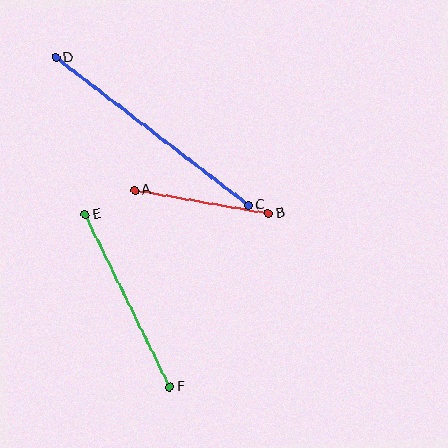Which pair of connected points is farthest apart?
Points C and D are farthest apart.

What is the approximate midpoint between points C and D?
The midpoint is at approximately (152, 131) pixels.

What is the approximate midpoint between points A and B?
The midpoint is at approximately (201, 202) pixels.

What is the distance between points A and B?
The distance is approximately 135 pixels.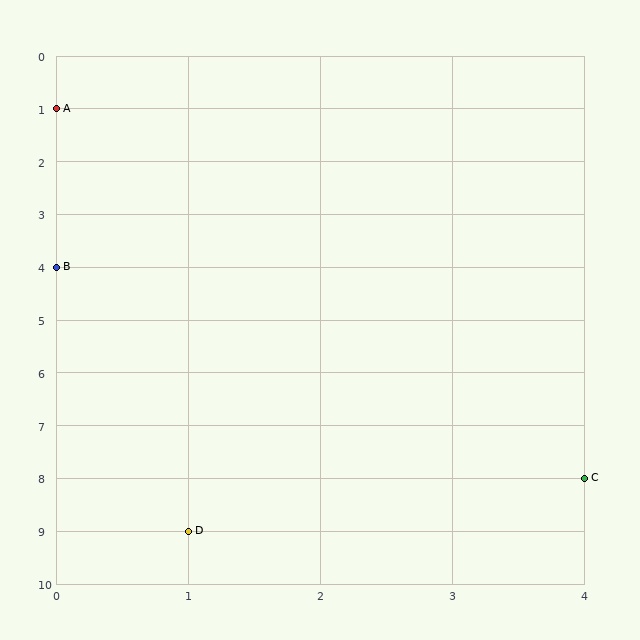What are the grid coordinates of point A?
Point A is at grid coordinates (0, 1).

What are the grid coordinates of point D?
Point D is at grid coordinates (1, 9).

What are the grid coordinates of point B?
Point B is at grid coordinates (0, 4).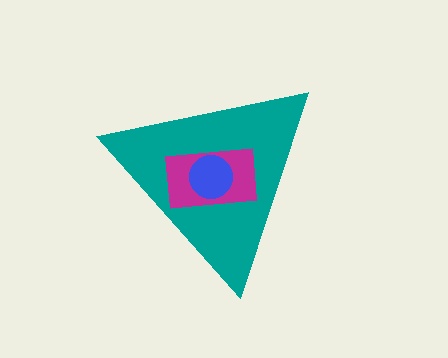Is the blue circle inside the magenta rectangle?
Yes.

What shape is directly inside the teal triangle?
The magenta rectangle.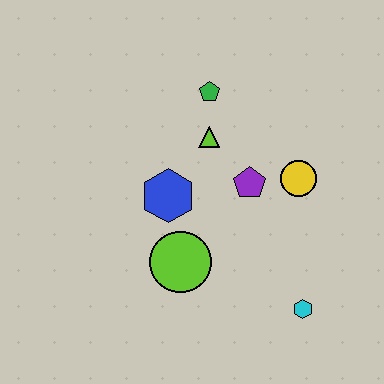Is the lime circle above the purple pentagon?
No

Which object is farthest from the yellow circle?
The lime circle is farthest from the yellow circle.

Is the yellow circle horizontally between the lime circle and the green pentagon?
No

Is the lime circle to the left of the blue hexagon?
No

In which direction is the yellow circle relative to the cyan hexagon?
The yellow circle is above the cyan hexagon.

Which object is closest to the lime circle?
The blue hexagon is closest to the lime circle.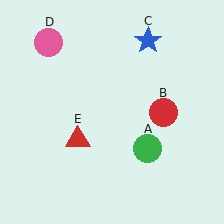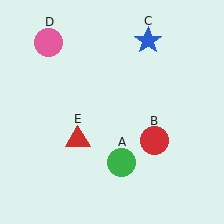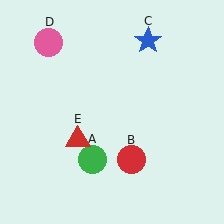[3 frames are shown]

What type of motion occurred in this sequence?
The green circle (object A), red circle (object B) rotated clockwise around the center of the scene.